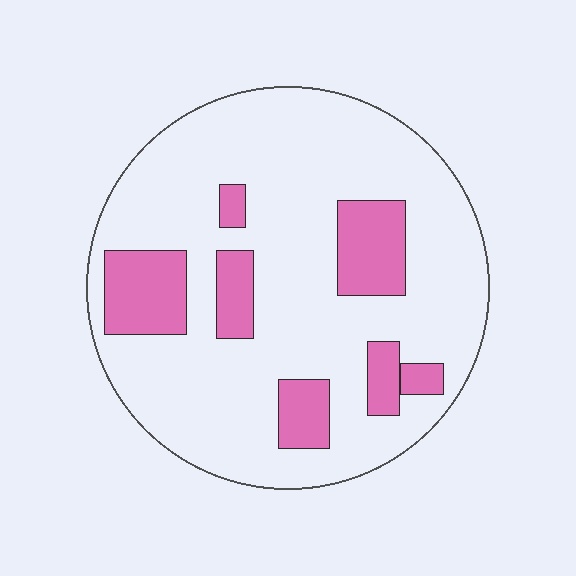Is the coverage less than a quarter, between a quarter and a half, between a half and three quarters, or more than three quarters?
Less than a quarter.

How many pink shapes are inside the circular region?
7.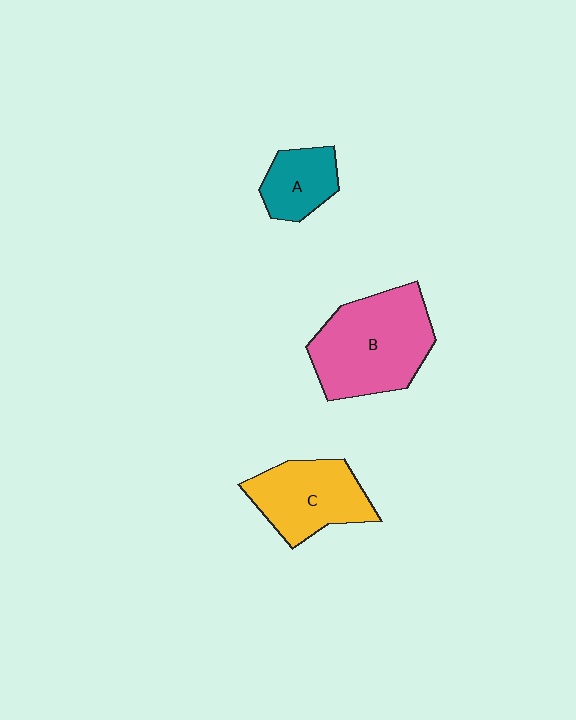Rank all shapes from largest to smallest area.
From largest to smallest: B (pink), C (yellow), A (teal).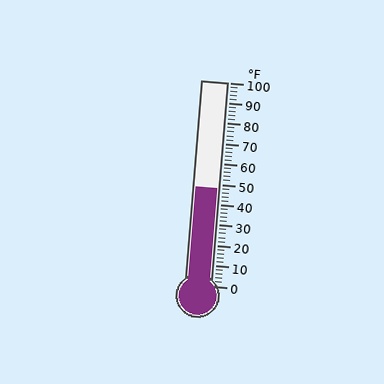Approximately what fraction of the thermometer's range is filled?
The thermometer is filled to approximately 50% of its range.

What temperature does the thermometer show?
The thermometer shows approximately 48°F.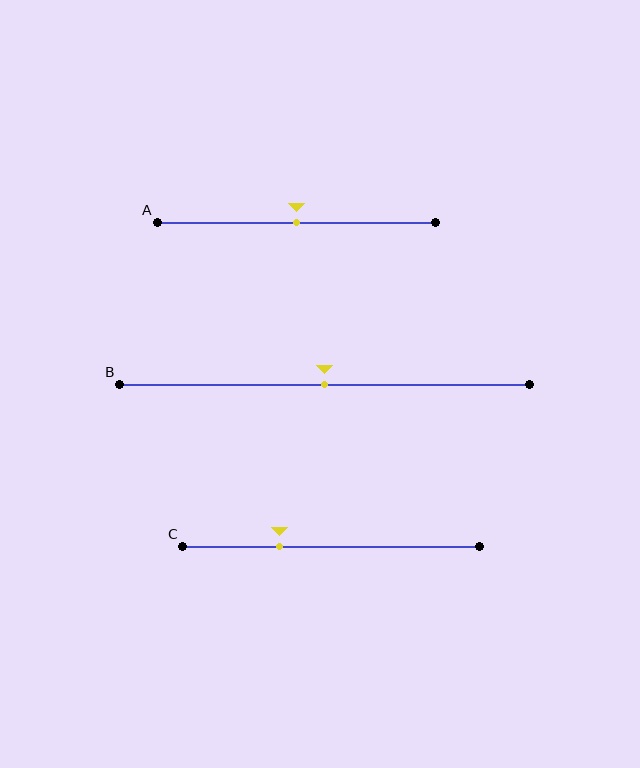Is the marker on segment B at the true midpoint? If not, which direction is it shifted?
Yes, the marker on segment B is at the true midpoint.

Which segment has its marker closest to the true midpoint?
Segment A has its marker closest to the true midpoint.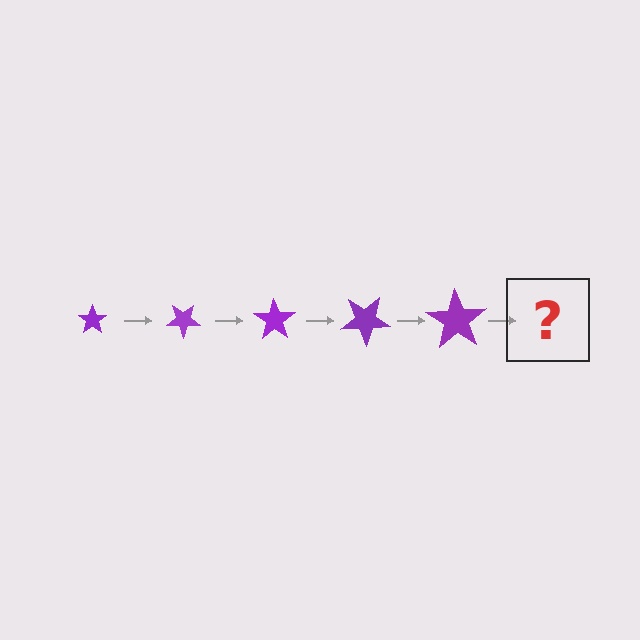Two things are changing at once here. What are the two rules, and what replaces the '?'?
The two rules are that the star grows larger each step and it rotates 35 degrees each step. The '?' should be a star, larger than the previous one and rotated 175 degrees from the start.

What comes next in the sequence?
The next element should be a star, larger than the previous one and rotated 175 degrees from the start.